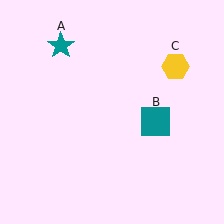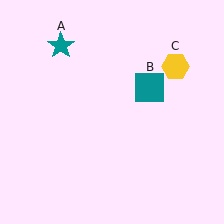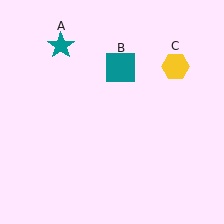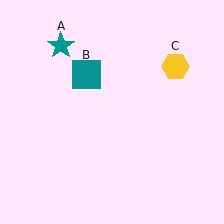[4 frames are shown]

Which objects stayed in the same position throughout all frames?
Teal star (object A) and yellow hexagon (object C) remained stationary.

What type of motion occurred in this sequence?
The teal square (object B) rotated counterclockwise around the center of the scene.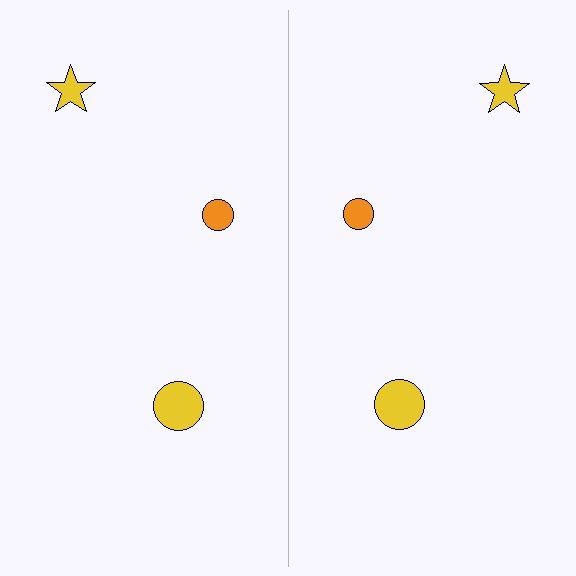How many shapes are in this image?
There are 6 shapes in this image.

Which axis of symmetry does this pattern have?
The pattern has a vertical axis of symmetry running through the center of the image.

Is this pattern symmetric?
Yes, this pattern has bilateral (reflection) symmetry.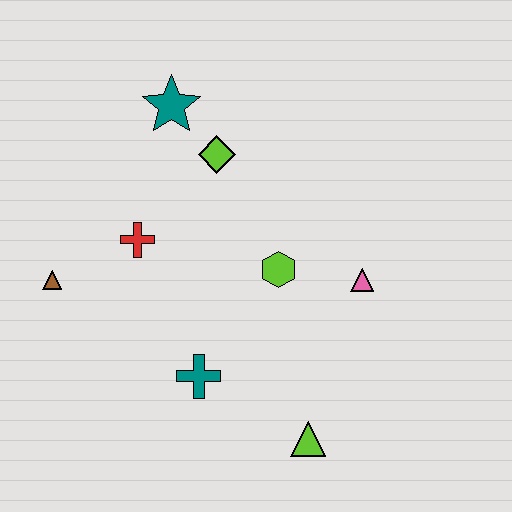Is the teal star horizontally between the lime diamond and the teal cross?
No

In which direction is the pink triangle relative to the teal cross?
The pink triangle is to the right of the teal cross.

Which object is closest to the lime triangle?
The teal cross is closest to the lime triangle.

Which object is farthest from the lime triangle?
The teal star is farthest from the lime triangle.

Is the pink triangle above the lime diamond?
No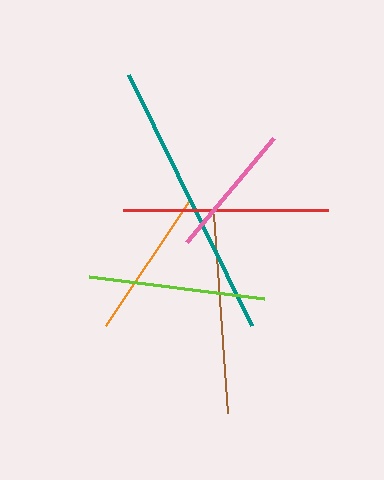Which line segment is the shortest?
The pink line is the shortest at approximately 135 pixels.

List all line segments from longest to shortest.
From longest to shortest: teal, red, brown, lime, orange, pink.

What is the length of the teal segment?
The teal segment is approximately 280 pixels long.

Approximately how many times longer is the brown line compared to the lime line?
The brown line is approximately 1.1 times the length of the lime line.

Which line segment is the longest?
The teal line is the longest at approximately 280 pixels.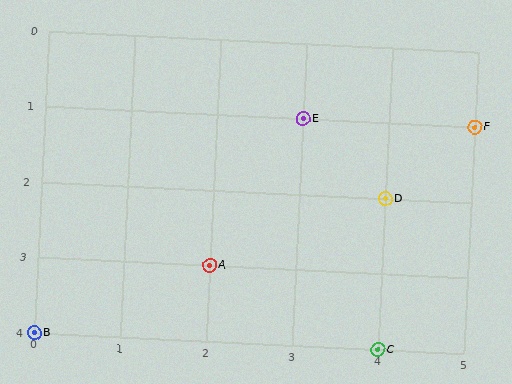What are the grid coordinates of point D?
Point D is at grid coordinates (4, 2).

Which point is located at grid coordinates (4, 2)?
Point D is at (4, 2).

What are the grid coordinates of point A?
Point A is at grid coordinates (2, 3).